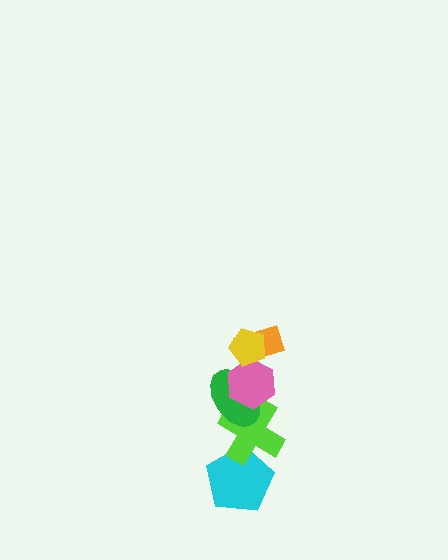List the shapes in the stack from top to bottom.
From top to bottom: the yellow pentagon, the orange rectangle, the pink hexagon, the green ellipse, the lime cross, the cyan pentagon.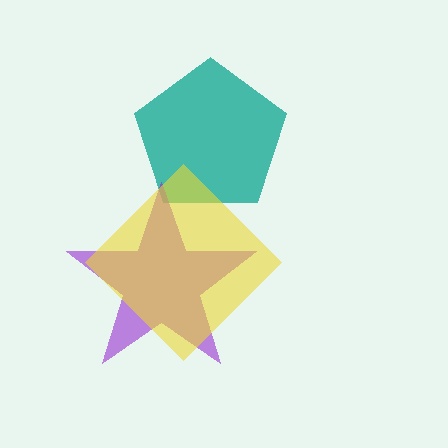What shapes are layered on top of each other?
The layered shapes are: a teal pentagon, a purple star, a yellow diamond.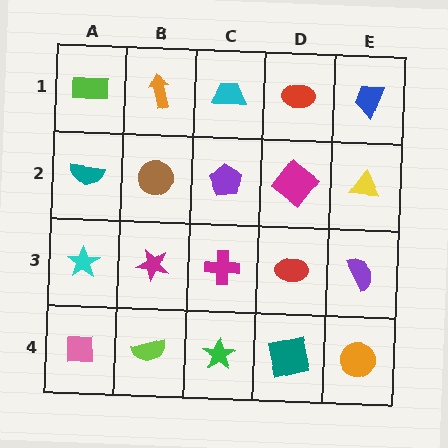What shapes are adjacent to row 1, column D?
A magenta diamond (row 2, column D), a cyan trapezoid (row 1, column C), a blue trapezoid (row 1, column E).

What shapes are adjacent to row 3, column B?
A brown circle (row 2, column B), a lime semicircle (row 4, column B), a cyan star (row 3, column A), a magenta cross (row 3, column C).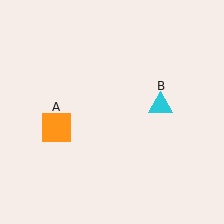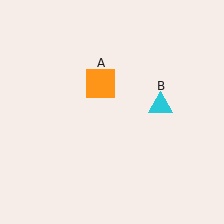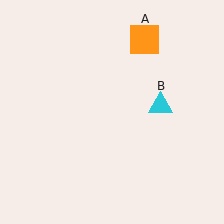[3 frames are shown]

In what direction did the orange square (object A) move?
The orange square (object A) moved up and to the right.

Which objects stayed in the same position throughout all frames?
Cyan triangle (object B) remained stationary.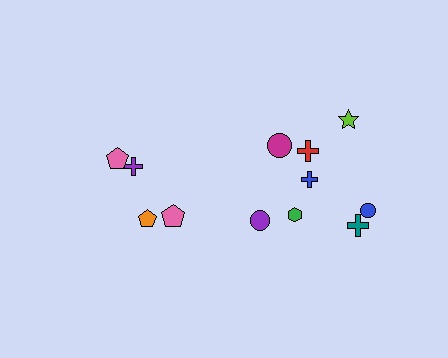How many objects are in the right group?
There are 8 objects.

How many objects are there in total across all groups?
There are 12 objects.